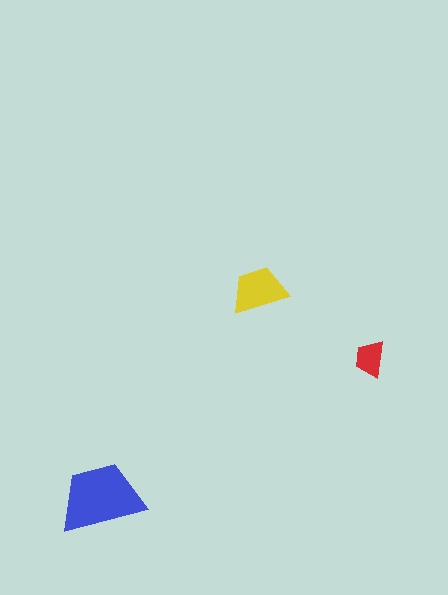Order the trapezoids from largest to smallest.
the blue one, the yellow one, the red one.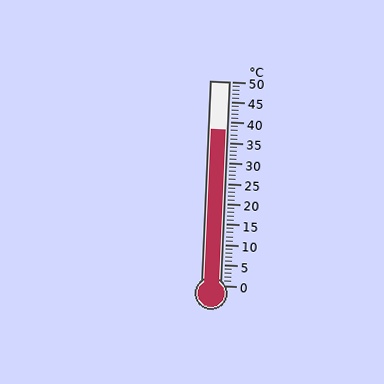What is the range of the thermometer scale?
The thermometer scale ranges from 0°C to 50°C.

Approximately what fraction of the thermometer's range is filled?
The thermometer is filled to approximately 75% of its range.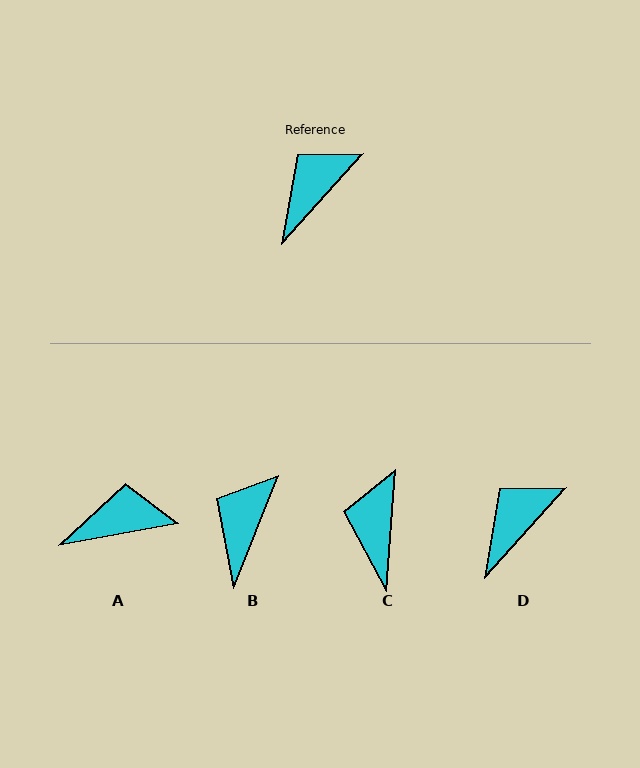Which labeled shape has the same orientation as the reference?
D.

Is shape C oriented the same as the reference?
No, it is off by about 38 degrees.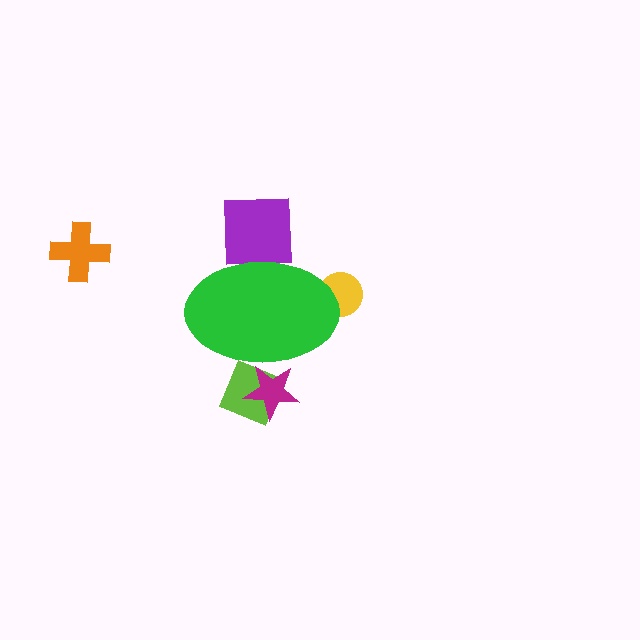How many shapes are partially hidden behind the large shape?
4 shapes are partially hidden.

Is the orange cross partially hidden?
No, the orange cross is fully visible.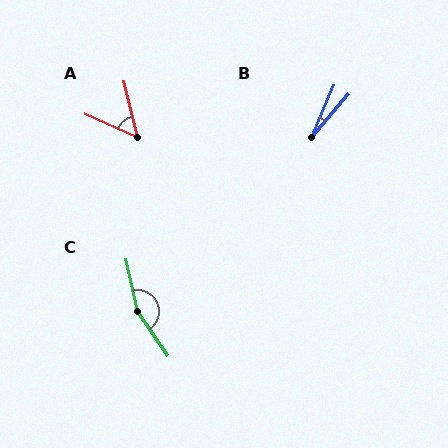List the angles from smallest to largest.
B (17°), A (53°), C (158°).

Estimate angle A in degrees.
Approximately 53 degrees.